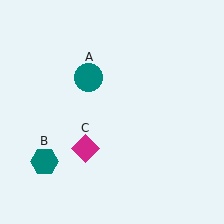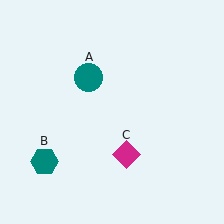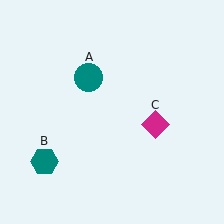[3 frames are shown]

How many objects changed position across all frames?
1 object changed position: magenta diamond (object C).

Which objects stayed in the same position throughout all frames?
Teal circle (object A) and teal hexagon (object B) remained stationary.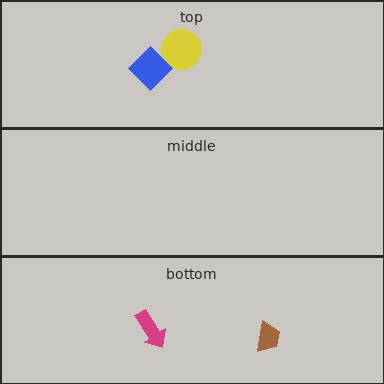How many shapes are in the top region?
2.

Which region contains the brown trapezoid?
The bottom region.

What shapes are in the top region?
The yellow circle, the blue diamond.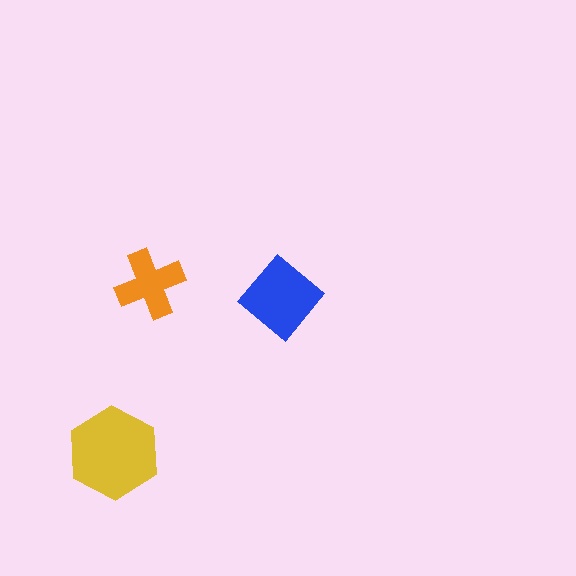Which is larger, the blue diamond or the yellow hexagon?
The yellow hexagon.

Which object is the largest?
The yellow hexagon.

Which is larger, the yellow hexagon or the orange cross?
The yellow hexagon.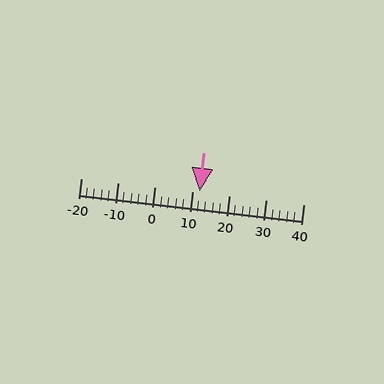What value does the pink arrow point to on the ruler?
The pink arrow points to approximately 12.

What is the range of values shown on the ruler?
The ruler shows values from -20 to 40.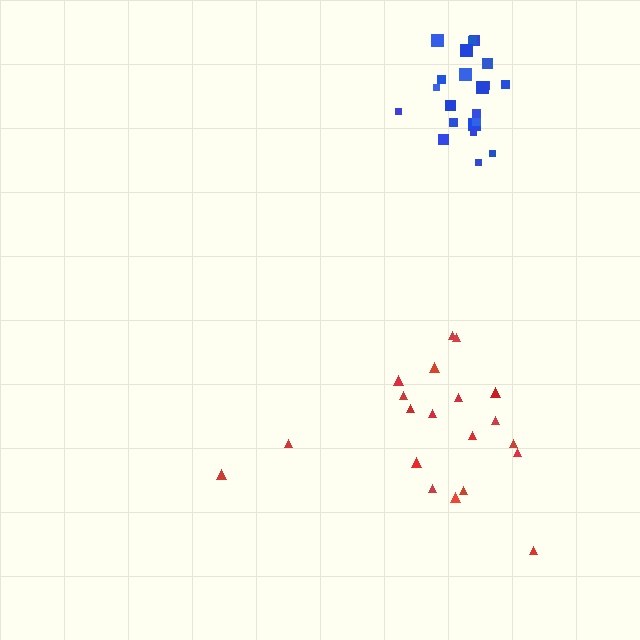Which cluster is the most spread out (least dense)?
Red.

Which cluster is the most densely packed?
Blue.